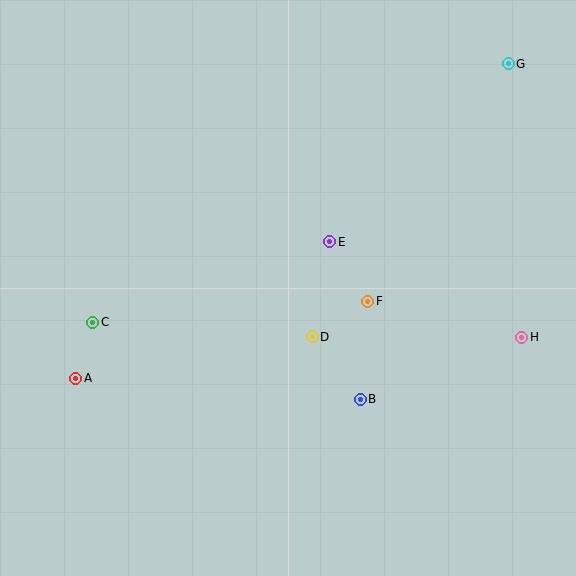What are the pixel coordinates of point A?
Point A is at (76, 378).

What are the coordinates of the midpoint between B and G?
The midpoint between B and G is at (434, 231).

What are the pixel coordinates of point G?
Point G is at (508, 64).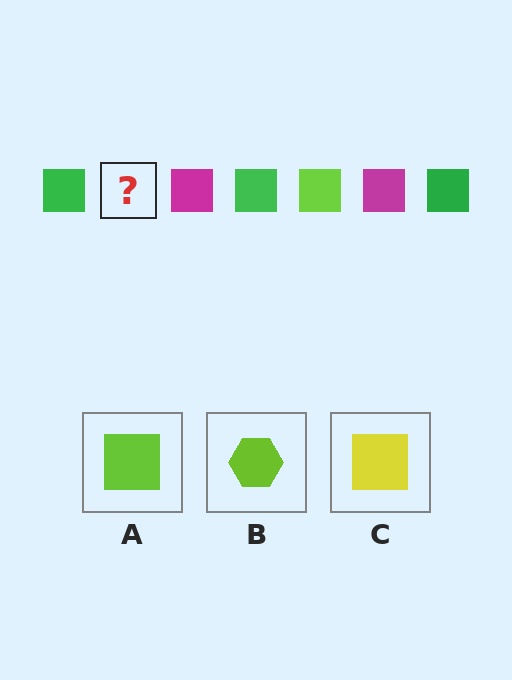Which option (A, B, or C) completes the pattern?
A.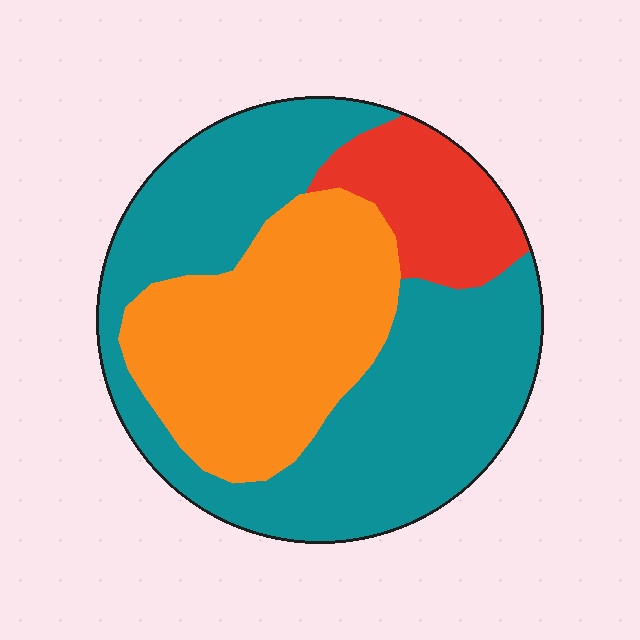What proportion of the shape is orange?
Orange takes up between a quarter and a half of the shape.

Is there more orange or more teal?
Teal.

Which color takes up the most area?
Teal, at roughly 55%.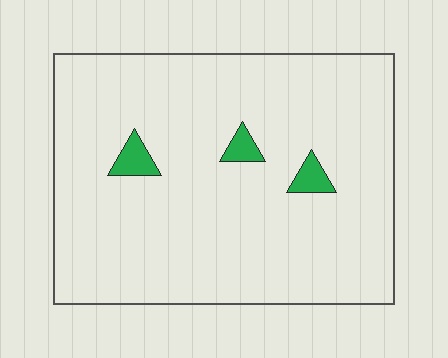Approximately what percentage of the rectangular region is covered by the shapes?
Approximately 5%.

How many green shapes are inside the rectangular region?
3.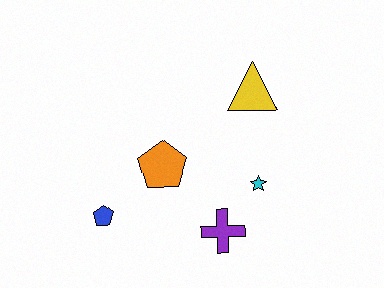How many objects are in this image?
There are 5 objects.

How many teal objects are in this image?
There are no teal objects.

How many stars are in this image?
There is 1 star.